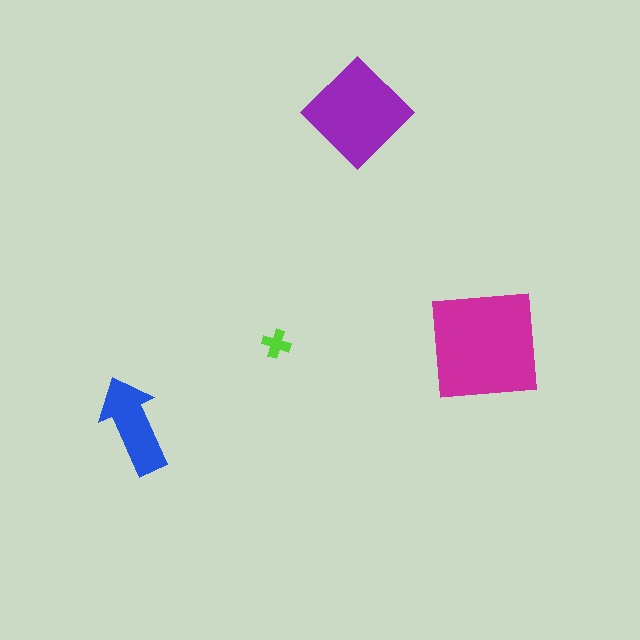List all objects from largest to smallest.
The magenta square, the purple diamond, the blue arrow, the lime cross.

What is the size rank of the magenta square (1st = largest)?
1st.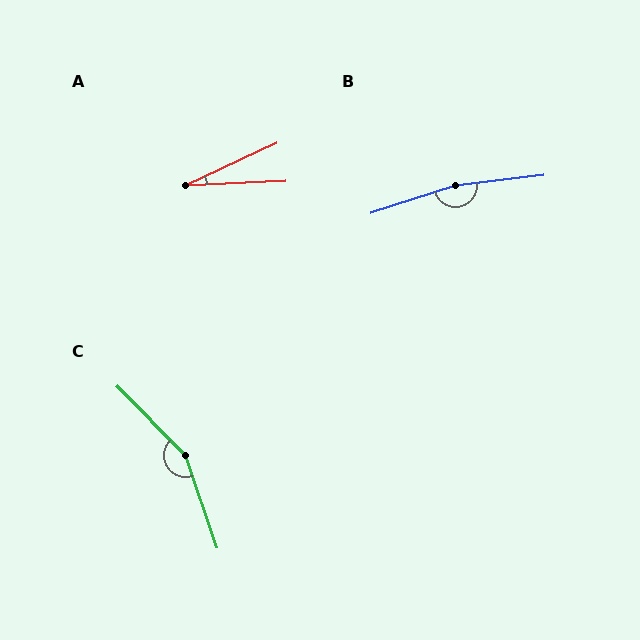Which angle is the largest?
B, at approximately 169 degrees.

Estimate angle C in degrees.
Approximately 154 degrees.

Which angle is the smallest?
A, at approximately 22 degrees.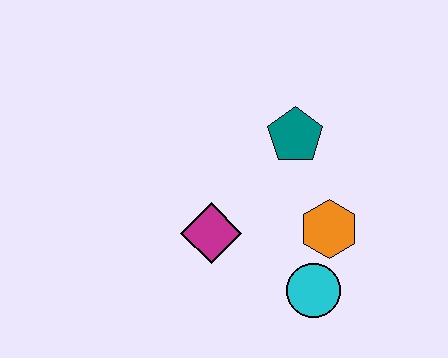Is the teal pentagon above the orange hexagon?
Yes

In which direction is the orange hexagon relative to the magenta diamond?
The orange hexagon is to the right of the magenta diamond.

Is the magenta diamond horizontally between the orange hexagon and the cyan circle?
No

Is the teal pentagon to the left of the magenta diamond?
No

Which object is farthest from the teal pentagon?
The cyan circle is farthest from the teal pentagon.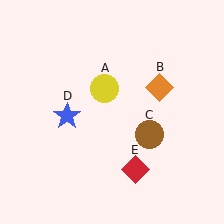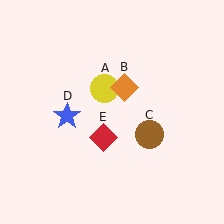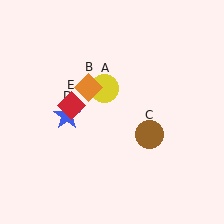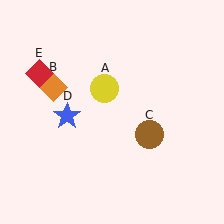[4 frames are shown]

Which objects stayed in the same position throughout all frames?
Yellow circle (object A) and brown circle (object C) and blue star (object D) remained stationary.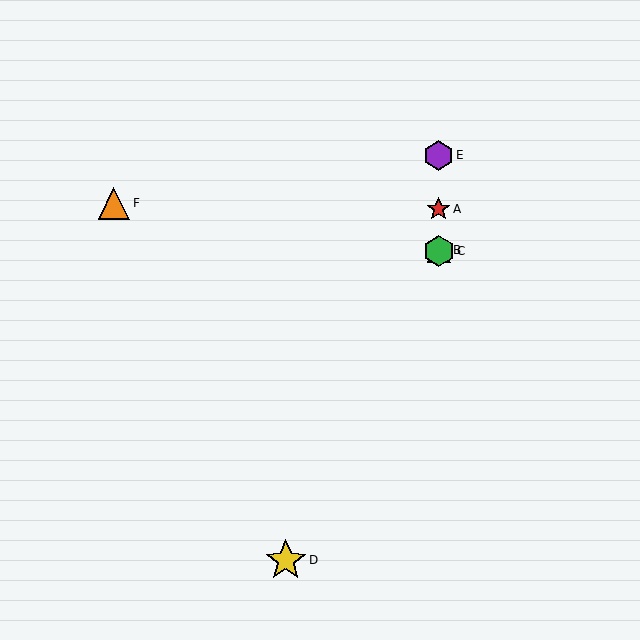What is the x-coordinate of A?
Object A is at x≈439.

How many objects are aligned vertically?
4 objects (A, B, C, E) are aligned vertically.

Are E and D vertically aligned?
No, E is at x≈439 and D is at x≈286.